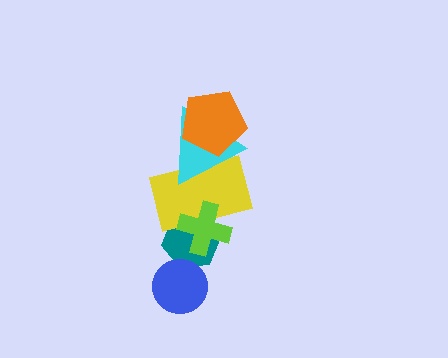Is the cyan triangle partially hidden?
Yes, it is partially covered by another shape.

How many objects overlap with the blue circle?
1 object overlaps with the blue circle.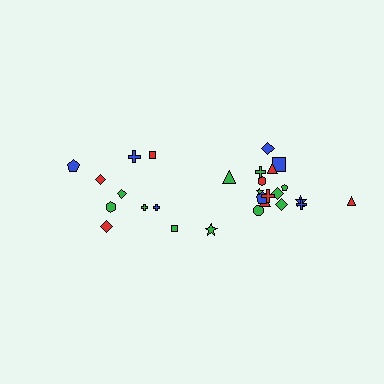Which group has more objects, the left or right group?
The right group.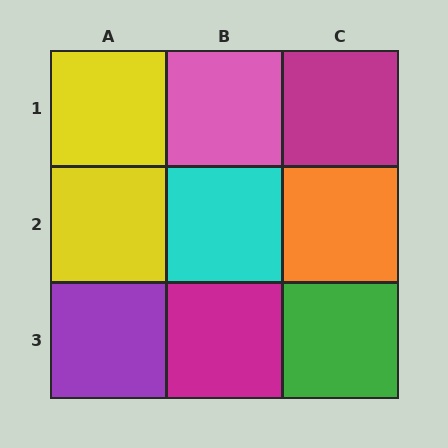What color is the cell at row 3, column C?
Green.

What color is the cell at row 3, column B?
Magenta.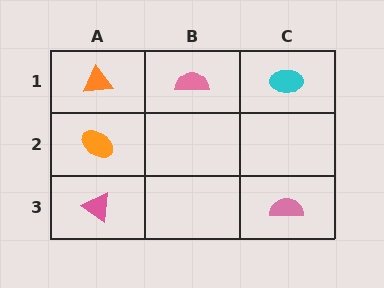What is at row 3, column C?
A pink semicircle.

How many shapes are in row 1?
3 shapes.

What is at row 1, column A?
An orange triangle.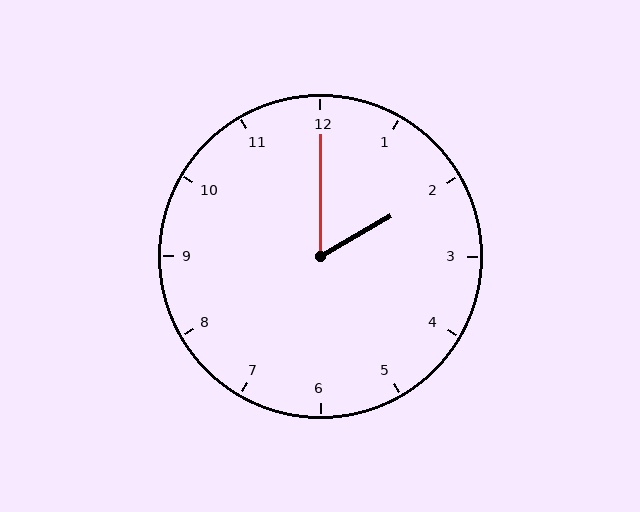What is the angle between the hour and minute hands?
Approximately 60 degrees.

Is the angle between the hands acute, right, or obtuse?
It is acute.